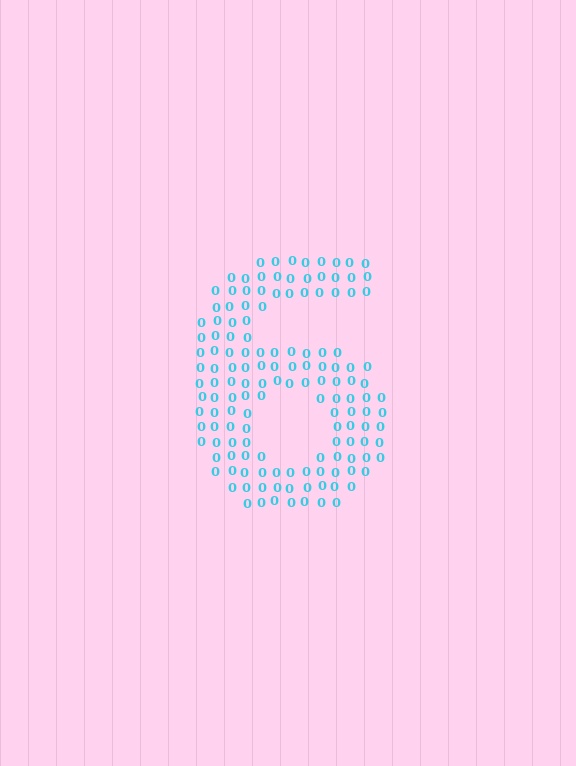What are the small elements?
The small elements are digit 0's.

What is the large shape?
The large shape is the digit 6.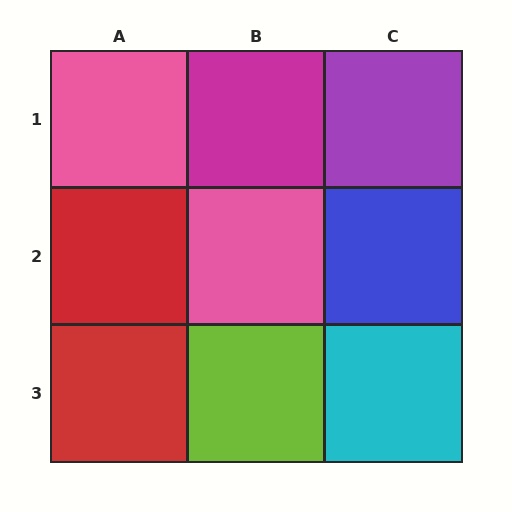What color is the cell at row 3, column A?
Red.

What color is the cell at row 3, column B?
Lime.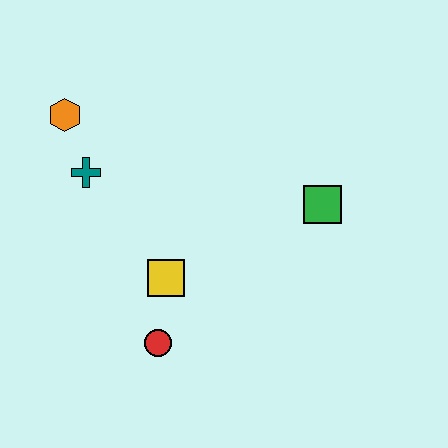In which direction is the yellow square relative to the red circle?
The yellow square is above the red circle.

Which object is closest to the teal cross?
The orange hexagon is closest to the teal cross.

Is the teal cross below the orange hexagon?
Yes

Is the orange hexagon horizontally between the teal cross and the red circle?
No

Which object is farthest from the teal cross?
The green square is farthest from the teal cross.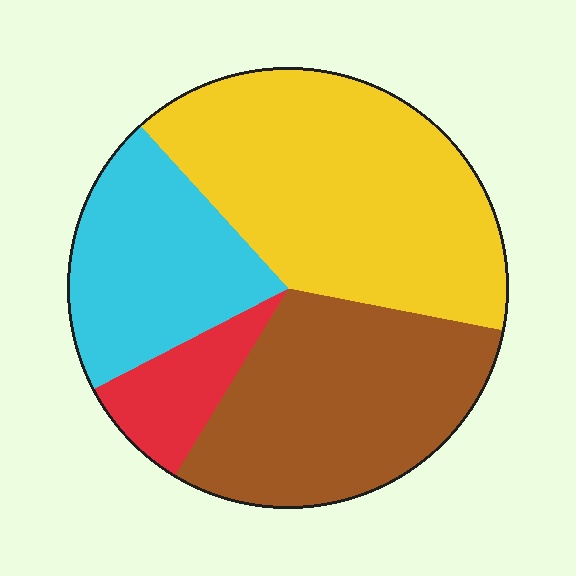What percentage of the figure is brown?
Brown covers 30% of the figure.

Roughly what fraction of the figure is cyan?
Cyan covers 21% of the figure.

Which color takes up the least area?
Red, at roughly 10%.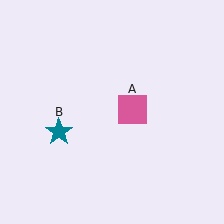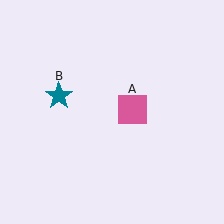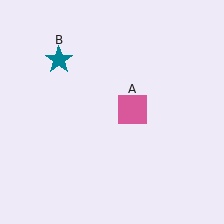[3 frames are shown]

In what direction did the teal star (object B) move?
The teal star (object B) moved up.